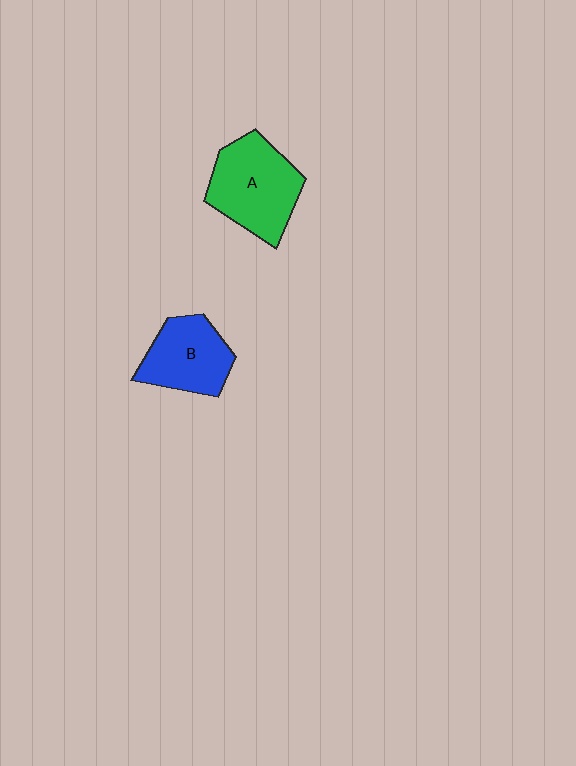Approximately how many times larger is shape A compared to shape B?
Approximately 1.3 times.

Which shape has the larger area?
Shape A (green).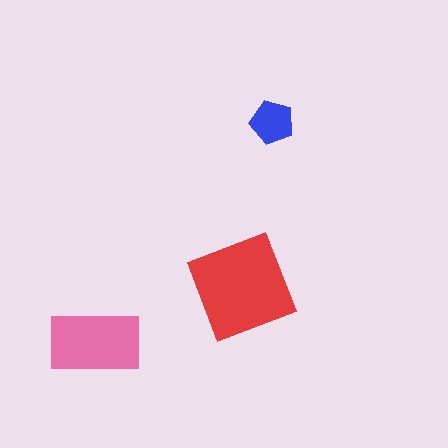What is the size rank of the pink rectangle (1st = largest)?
2nd.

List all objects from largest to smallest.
The red diamond, the pink rectangle, the blue pentagon.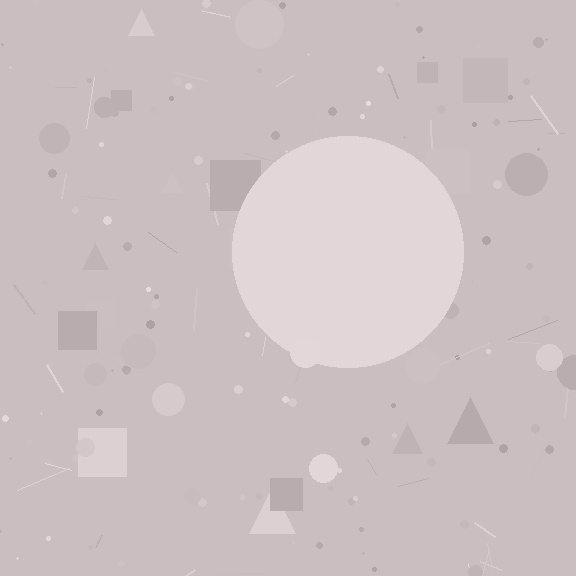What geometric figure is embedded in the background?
A circle is embedded in the background.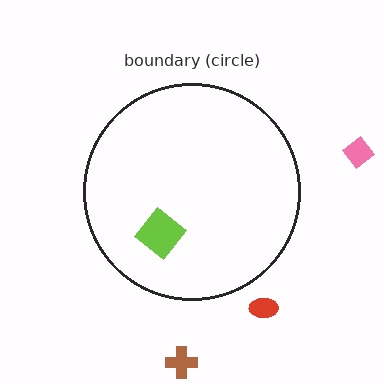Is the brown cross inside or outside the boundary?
Outside.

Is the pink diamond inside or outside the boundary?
Outside.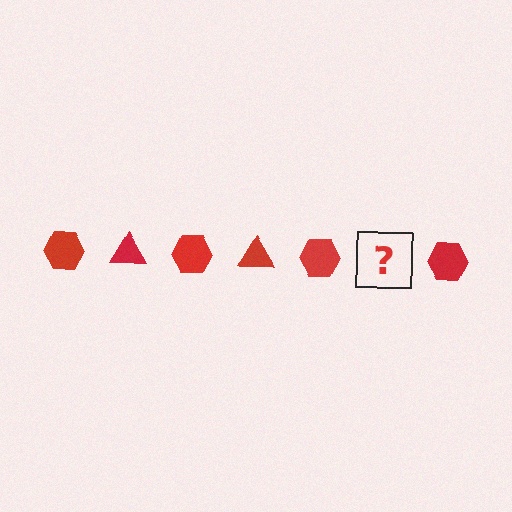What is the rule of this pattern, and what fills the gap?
The rule is that the pattern cycles through hexagon, triangle shapes in red. The gap should be filled with a red triangle.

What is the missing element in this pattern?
The missing element is a red triangle.